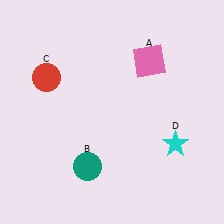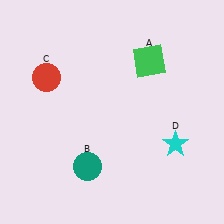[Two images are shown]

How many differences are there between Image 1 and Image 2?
There is 1 difference between the two images.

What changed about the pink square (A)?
In Image 1, A is pink. In Image 2, it changed to green.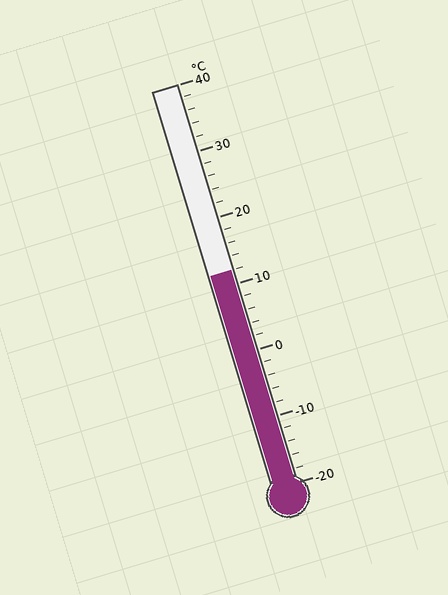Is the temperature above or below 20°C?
The temperature is below 20°C.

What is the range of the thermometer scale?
The thermometer scale ranges from -20°C to 40°C.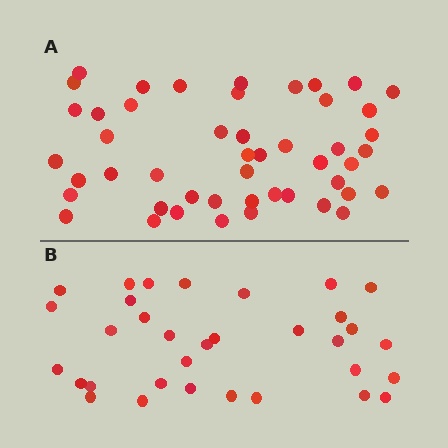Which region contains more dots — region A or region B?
Region A (the top region) has more dots.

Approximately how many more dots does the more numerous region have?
Region A has approximately 15 more dots than region B.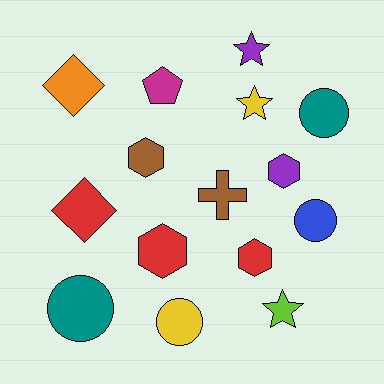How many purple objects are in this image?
There are 2 purple objects.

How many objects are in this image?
There are 15 objects.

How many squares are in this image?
There are no squares.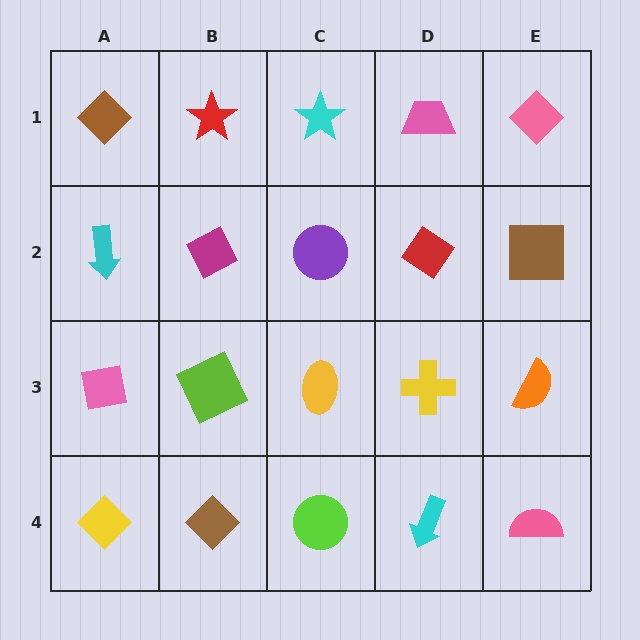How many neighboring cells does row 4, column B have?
3.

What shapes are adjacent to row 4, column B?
A lime square (row 3, column B), a yellow diamond (row 4, column A), a lime circle (row 4, column C).